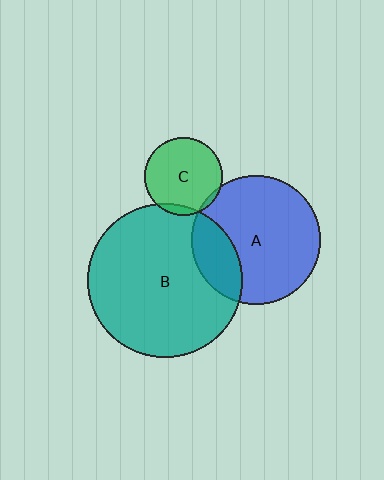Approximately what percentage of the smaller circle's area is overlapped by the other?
Approximately 5%.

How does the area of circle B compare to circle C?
Approximately 3.9 times.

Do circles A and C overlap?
Yes.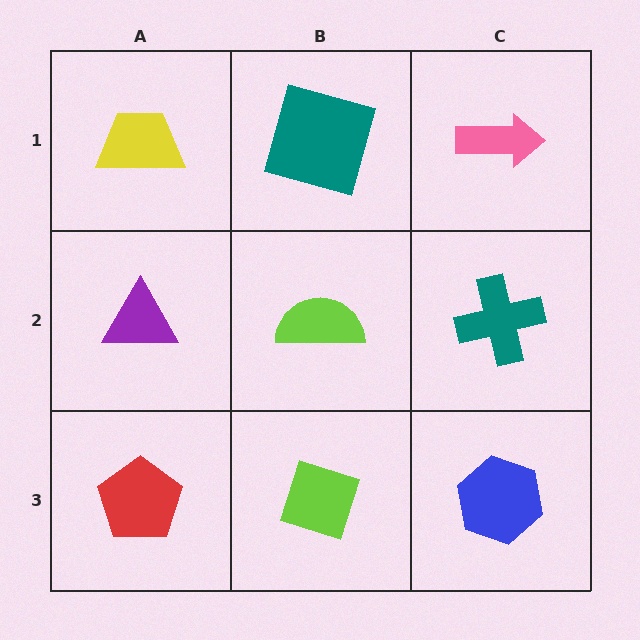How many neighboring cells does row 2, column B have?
4.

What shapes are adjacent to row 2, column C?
A pink arrow (row 1, column C), a blue hexagon (row 3, column C), a lime semicircle (row 2, column B).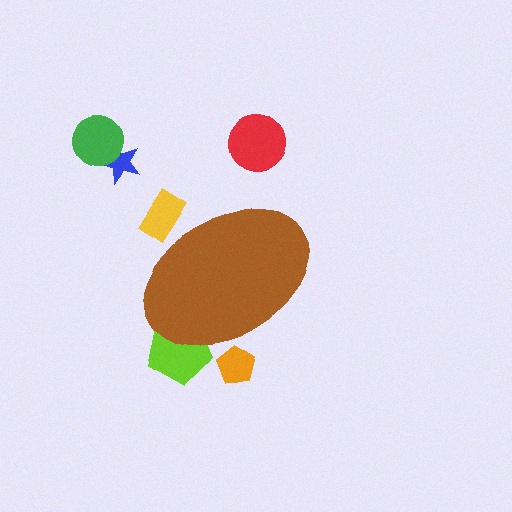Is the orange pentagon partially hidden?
Yes, the orange pentagon is partially hidden behind the brown ellipse.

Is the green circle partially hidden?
No, the green circle is fully visible.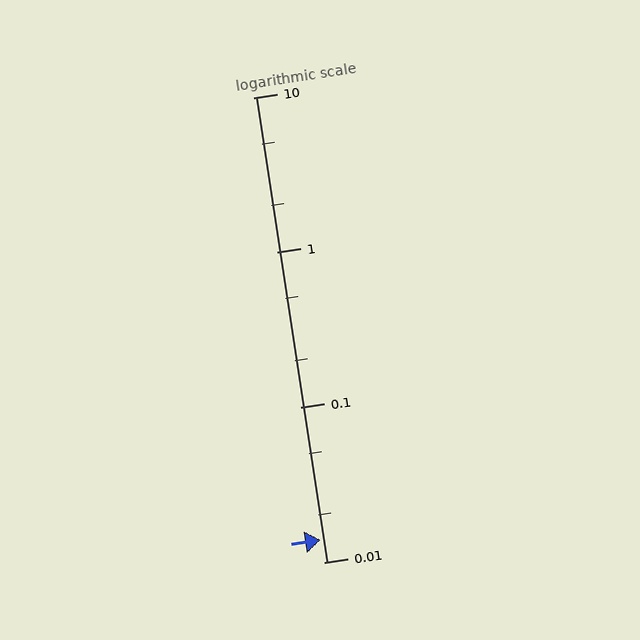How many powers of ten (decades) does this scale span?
The scale spans 3 decades, from 0.01 to 10.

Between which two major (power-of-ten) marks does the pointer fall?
The pointer is between 0.01 and 0.1.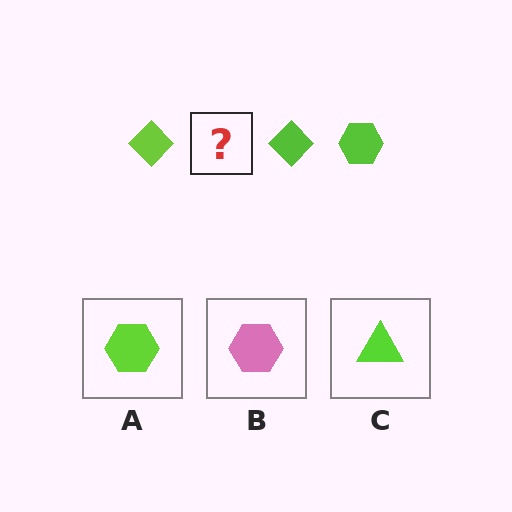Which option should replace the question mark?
Option A.